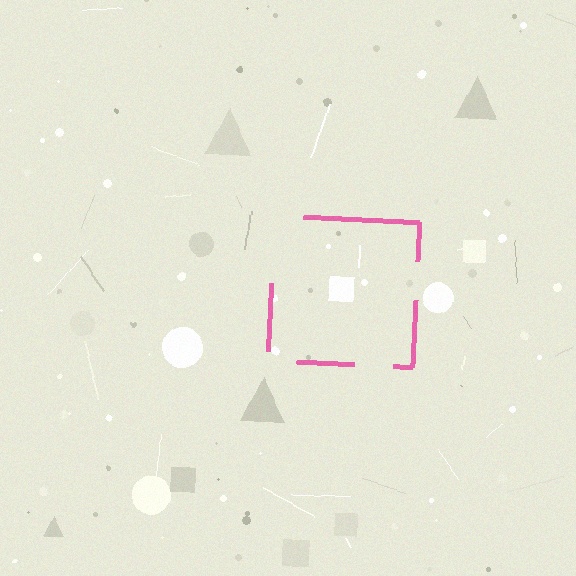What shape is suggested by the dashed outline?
The dashed outline suggests a square.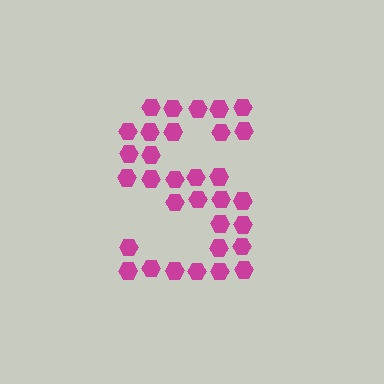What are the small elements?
The small elements are hexagons.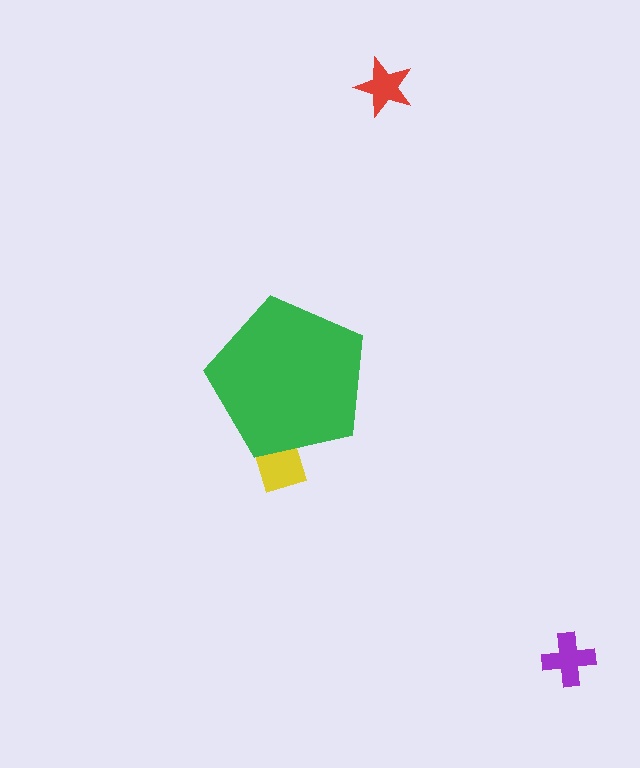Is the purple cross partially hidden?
No, the purple cross is fully visible.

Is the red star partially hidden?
No, the red star is fully visible.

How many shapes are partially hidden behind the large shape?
1 shape is partially hidden.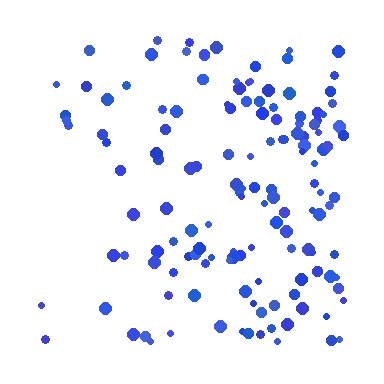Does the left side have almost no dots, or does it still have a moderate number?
Still a moderate number, just noticeably fewer than the right.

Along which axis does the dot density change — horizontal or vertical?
Horizontal.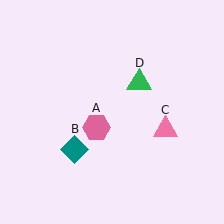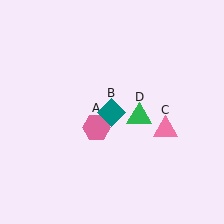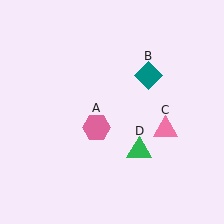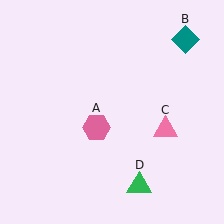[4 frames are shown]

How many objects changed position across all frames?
2 objects changed position: teal diamond (object B), green triangle (object D).